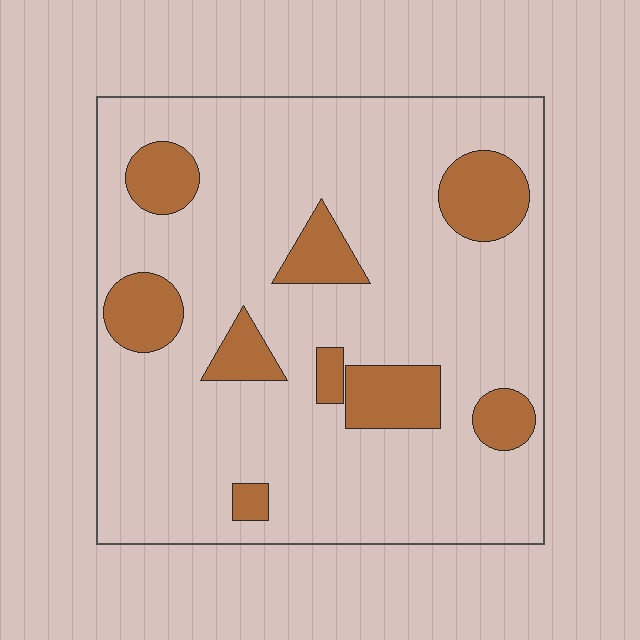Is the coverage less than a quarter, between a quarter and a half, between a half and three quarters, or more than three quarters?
Less than a quarter.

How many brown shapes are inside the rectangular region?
9.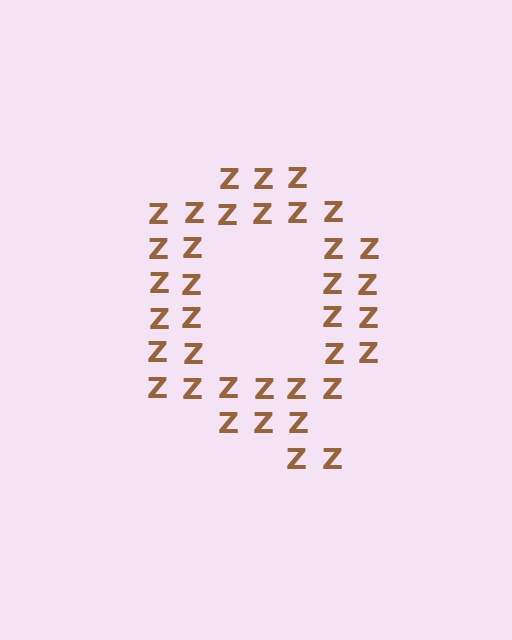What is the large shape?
The large shape is the letter Q.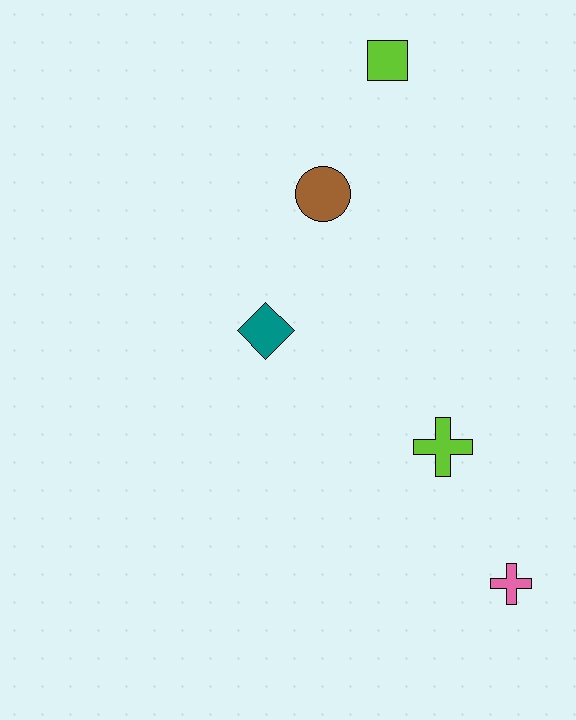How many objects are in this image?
There are 5 objects.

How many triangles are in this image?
There are no triangles.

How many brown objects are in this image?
There is 1 brown object.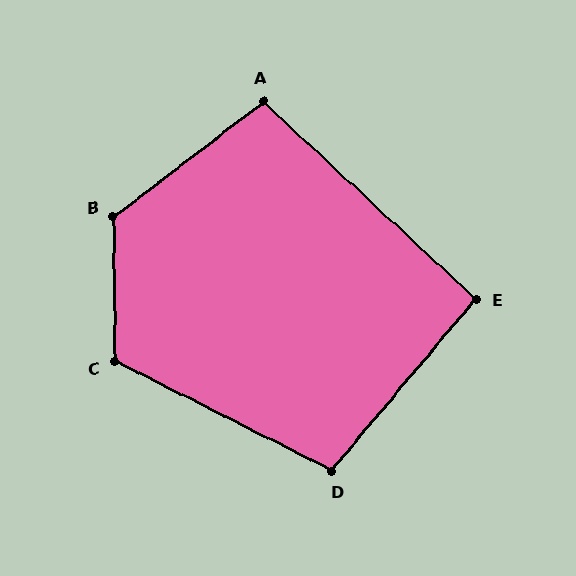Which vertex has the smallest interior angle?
E, at approximately 93 degrees.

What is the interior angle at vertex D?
Approximately 103 degrees (obtuse).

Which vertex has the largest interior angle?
B, at approximately 127 degrees.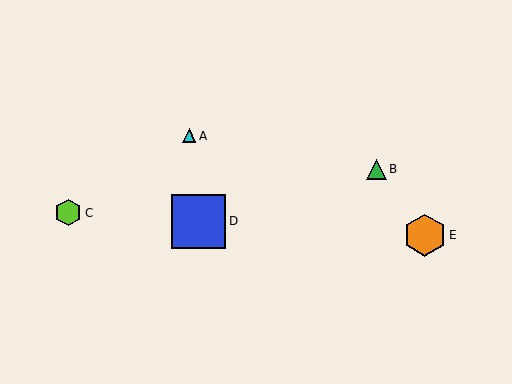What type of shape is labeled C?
Shape C is a lime hexagon.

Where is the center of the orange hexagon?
The center of the orange hexagon is at (425, 235).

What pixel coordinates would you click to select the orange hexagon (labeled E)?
Click at (425, 235) to select the orange hexagon E.